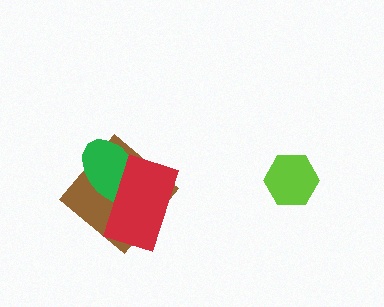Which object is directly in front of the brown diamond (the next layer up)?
The green ellipse is directly in front of the brown diamond.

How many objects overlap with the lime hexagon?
0 objects overlap with the lime hexagon.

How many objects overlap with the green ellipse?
2 objects overlap with the green ellipse.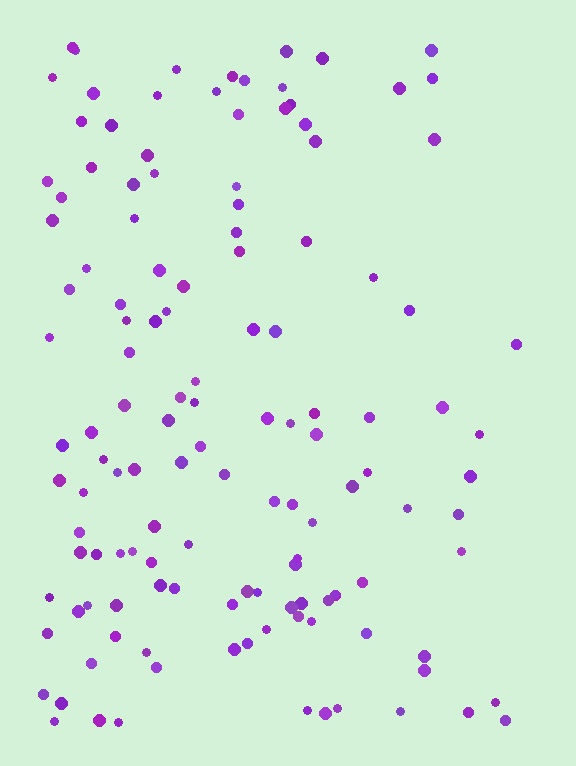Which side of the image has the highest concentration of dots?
The left.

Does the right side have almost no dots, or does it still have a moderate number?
Still a moderate number, just noticeably fewer than the left.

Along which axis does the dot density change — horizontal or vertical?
Horizontal.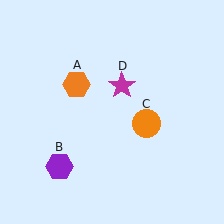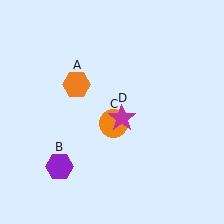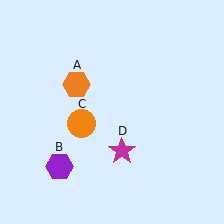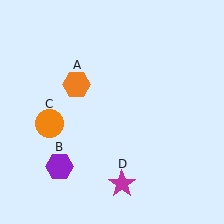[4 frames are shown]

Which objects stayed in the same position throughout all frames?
Orange hexagon (object A) and purple hexagon (object B) remained stationary.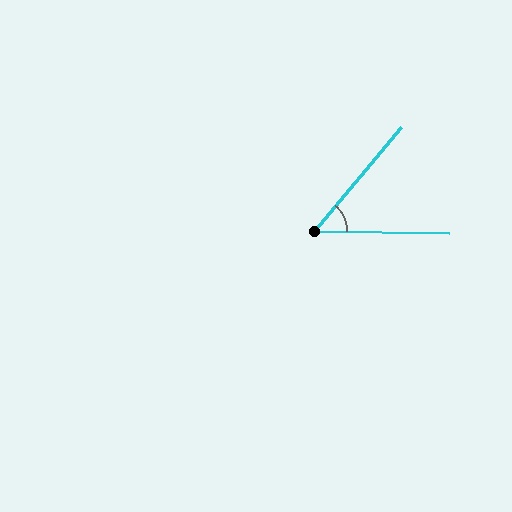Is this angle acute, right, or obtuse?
It is acute.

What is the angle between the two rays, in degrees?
Approximately 51 degrees.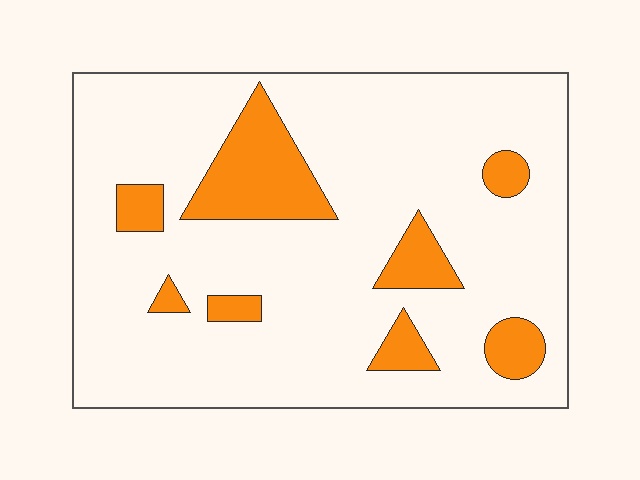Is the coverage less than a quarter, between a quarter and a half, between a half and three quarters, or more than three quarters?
Less than a quarter.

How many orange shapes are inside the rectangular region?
8.